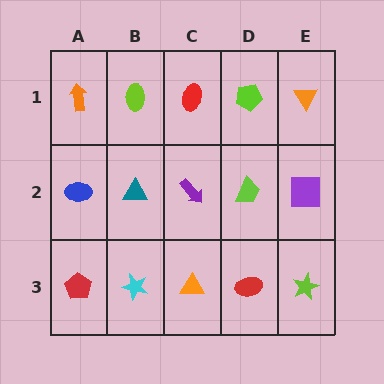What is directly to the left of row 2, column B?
A blue ellipse.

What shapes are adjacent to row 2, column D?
A lime pentagon (row 1, column D), a red ellipse (row 3, column D), a purple arrow (row 2, column C), a purple square (row 2, column E).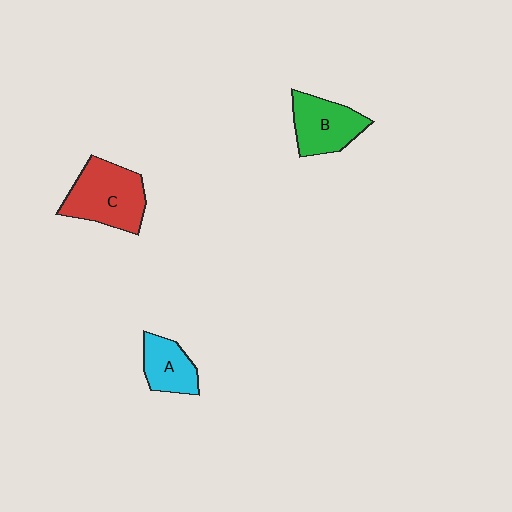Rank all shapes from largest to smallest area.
From largest to smallest: C (red), B (green), A (cyan).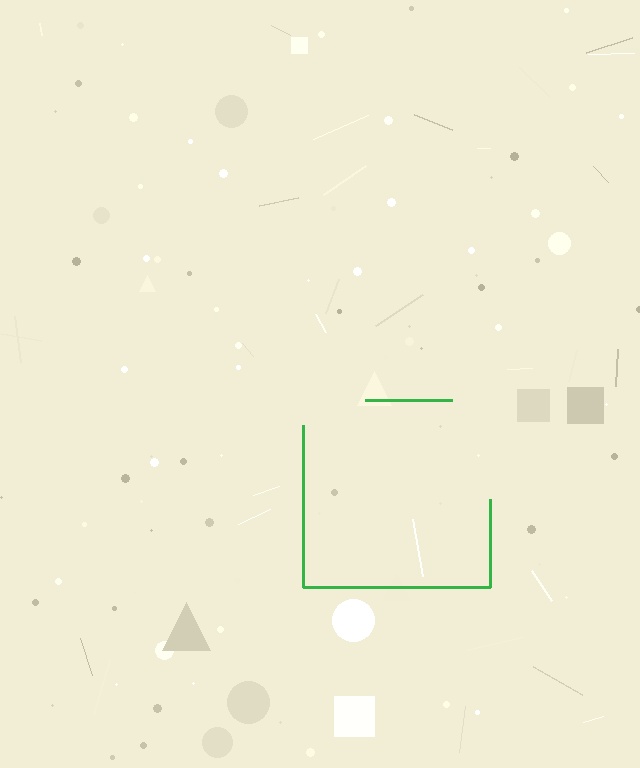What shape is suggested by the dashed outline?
The dashed outline suggests a square.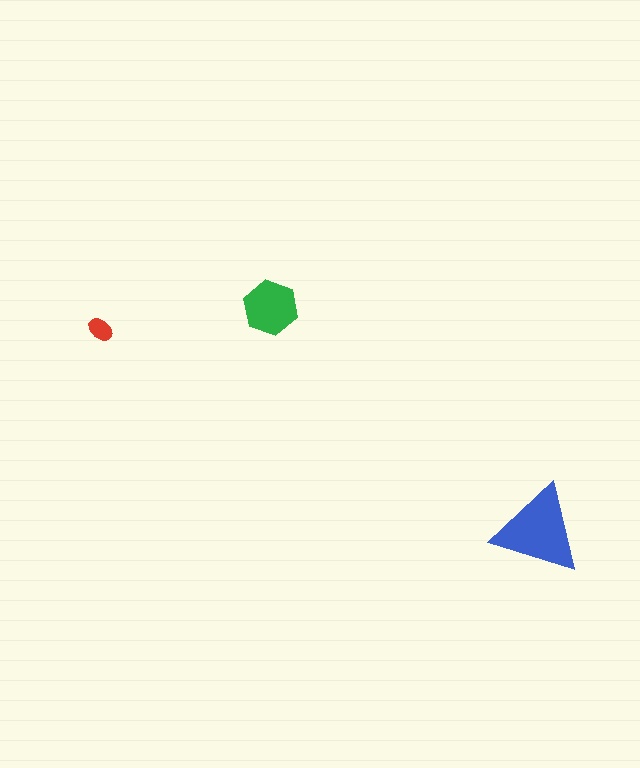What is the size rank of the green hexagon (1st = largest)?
2nd.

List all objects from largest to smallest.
The blue triangle, the green hexagon, the red ellipse.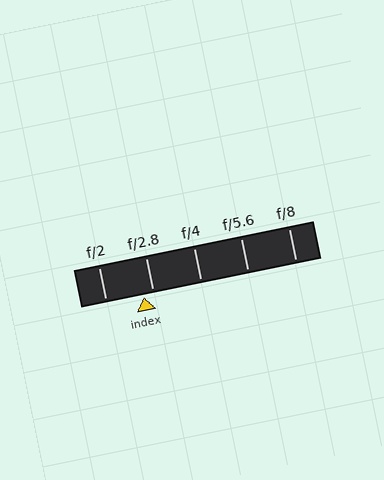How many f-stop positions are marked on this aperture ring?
There are 5 f-stop positions marked.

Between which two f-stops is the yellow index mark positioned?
The index mark is between f/2 and f/2.8.